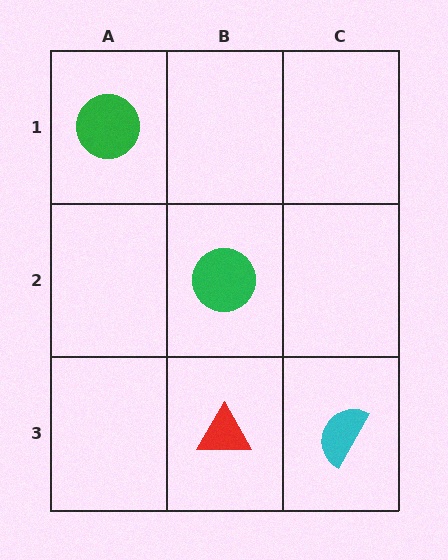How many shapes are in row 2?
1 shape.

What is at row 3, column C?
A cyan semicircle.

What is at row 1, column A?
A green circle.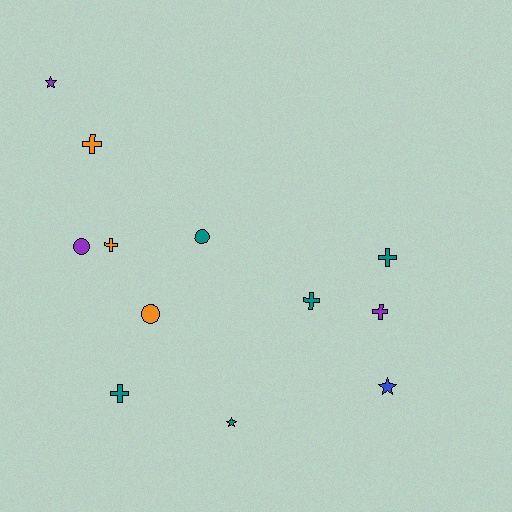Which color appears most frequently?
Teal, with 5 objects.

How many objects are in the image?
There are 12 objects.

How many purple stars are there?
There is 1 purple star.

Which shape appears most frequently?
Cross, with 6 objects.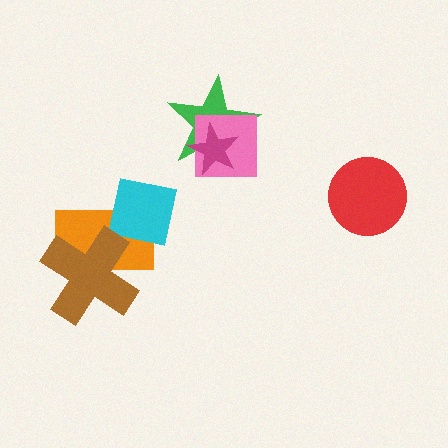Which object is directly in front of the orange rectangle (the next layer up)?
The cyan square is directly in front of the orange rectangle.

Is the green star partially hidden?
Yes, it is partially covered by another shape.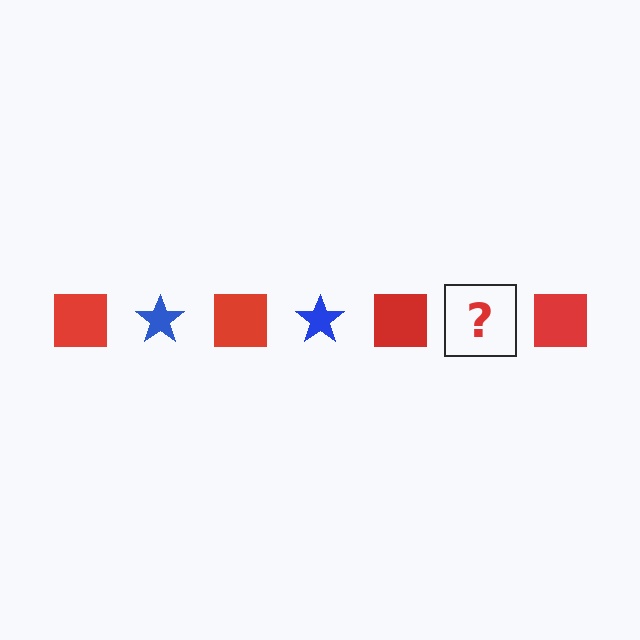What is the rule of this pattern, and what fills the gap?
The rule is that the pattern alternates between red square and blue star. The gap should be filled with a blue star.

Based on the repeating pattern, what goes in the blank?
The blank should be a blue star.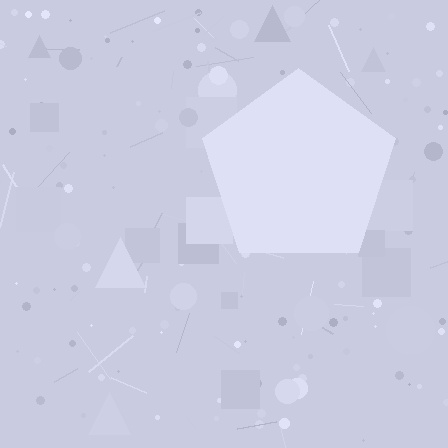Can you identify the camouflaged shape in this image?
The camouflaged shape is a pentagon.